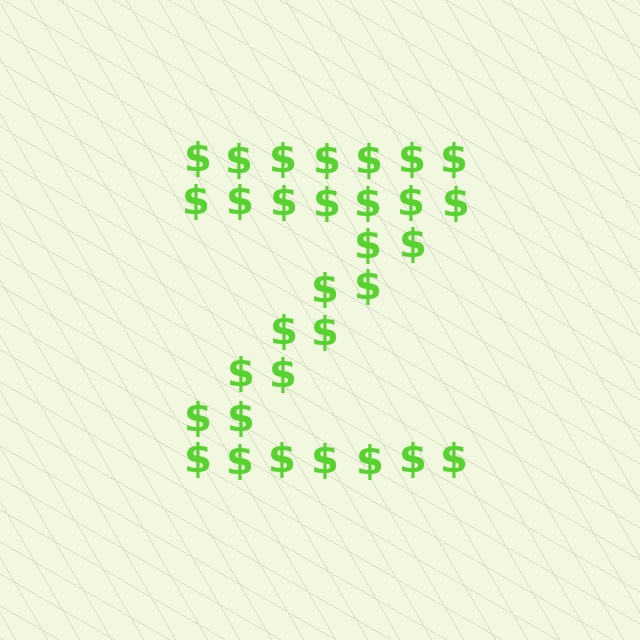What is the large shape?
The large shape is the letter Z.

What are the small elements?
The small elements are dollar signs.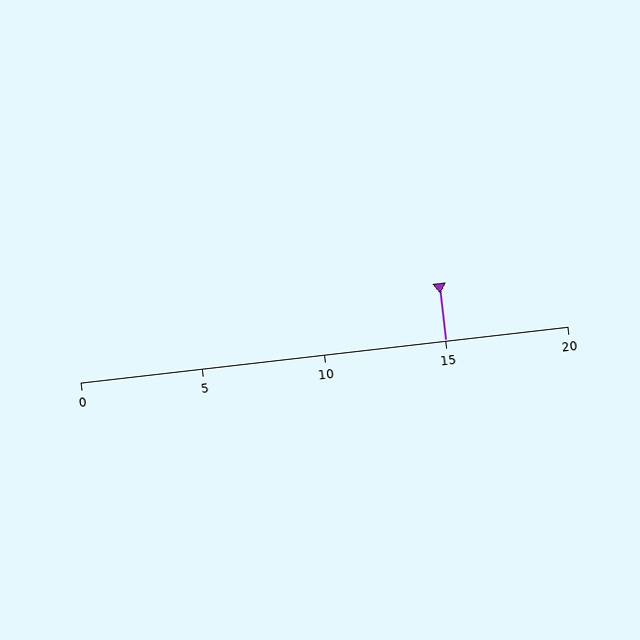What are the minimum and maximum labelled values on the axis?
The axis runs from 0 to 20.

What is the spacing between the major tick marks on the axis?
The major ticks are spaced 5 apart.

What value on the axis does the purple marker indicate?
The marker indicates approximately 15.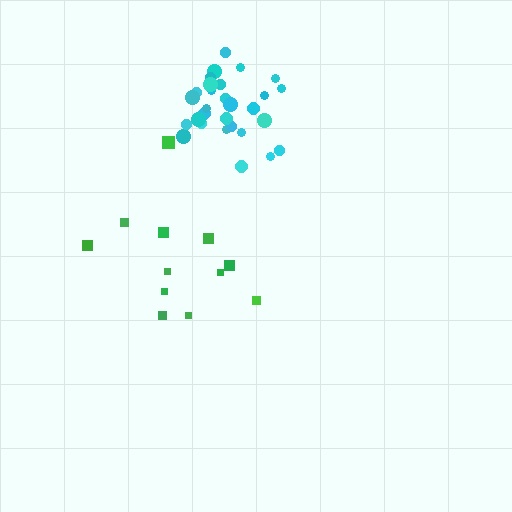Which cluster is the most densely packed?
Cyan.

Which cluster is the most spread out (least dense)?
Green.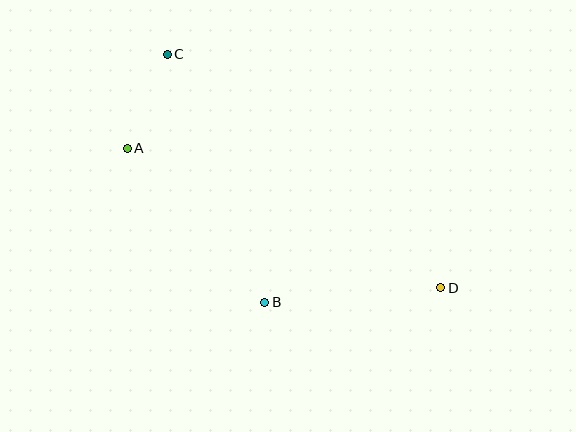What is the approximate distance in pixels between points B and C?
The distance between B and C is approximately 267 pixels.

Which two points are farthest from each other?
Points C and D are farthest from each other.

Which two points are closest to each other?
Points A and C are closest to each other.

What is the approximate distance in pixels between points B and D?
The distance between B and D is approximately 176 pixels.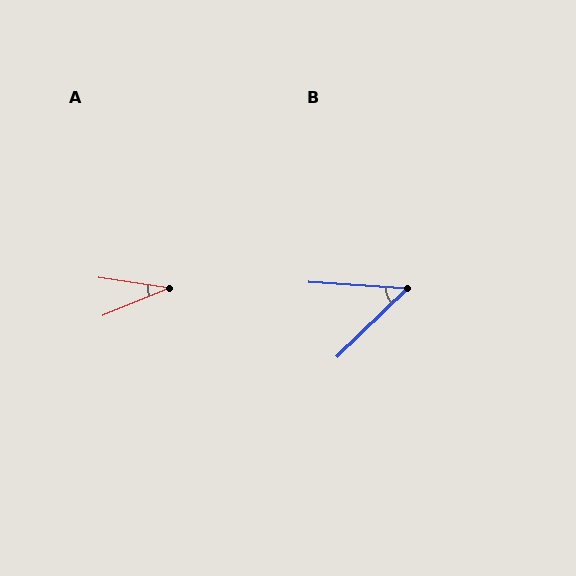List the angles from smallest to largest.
A (31°), B (48°).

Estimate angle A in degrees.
Approximately 31 degrees.